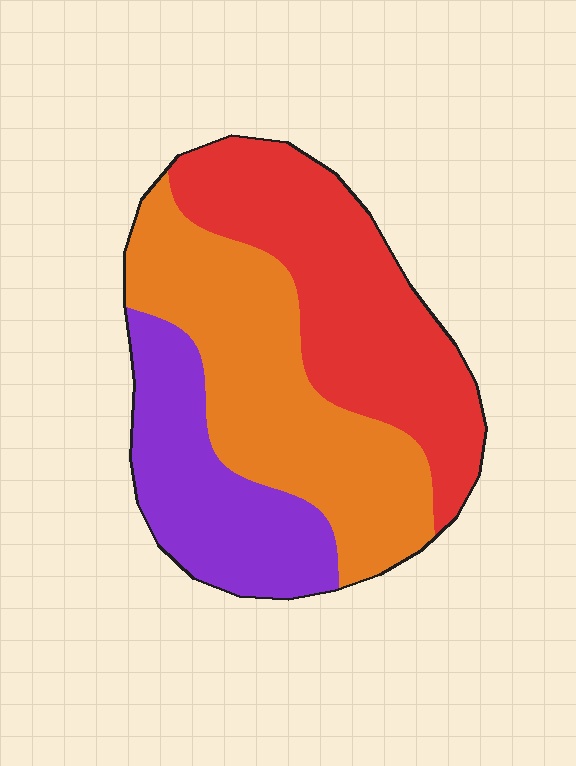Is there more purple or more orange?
Orange.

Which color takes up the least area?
Purple, at roughly 25%.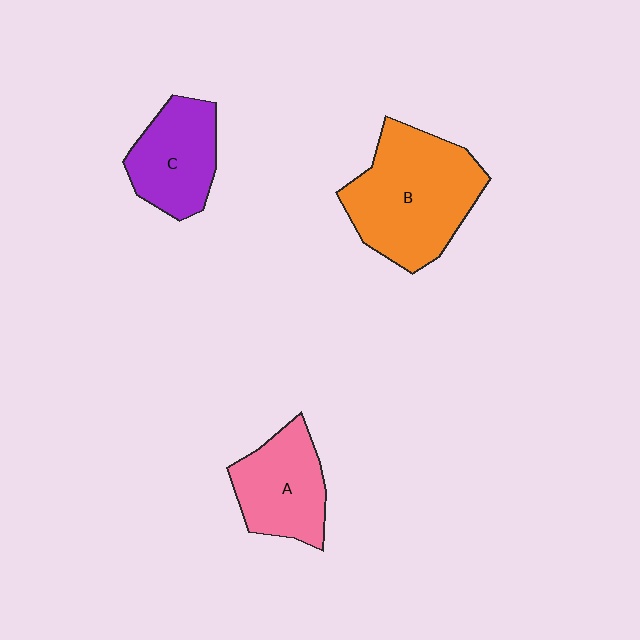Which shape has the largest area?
Shape B (orange).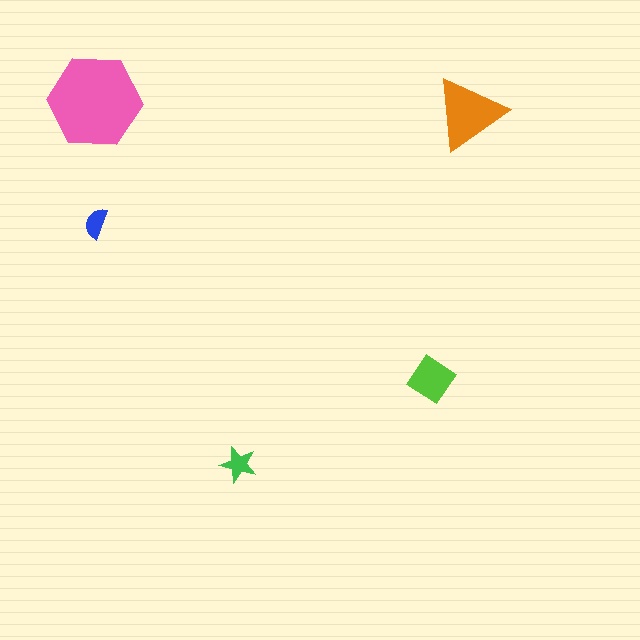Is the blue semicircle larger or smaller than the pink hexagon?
Smaller.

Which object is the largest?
The pink hexagon.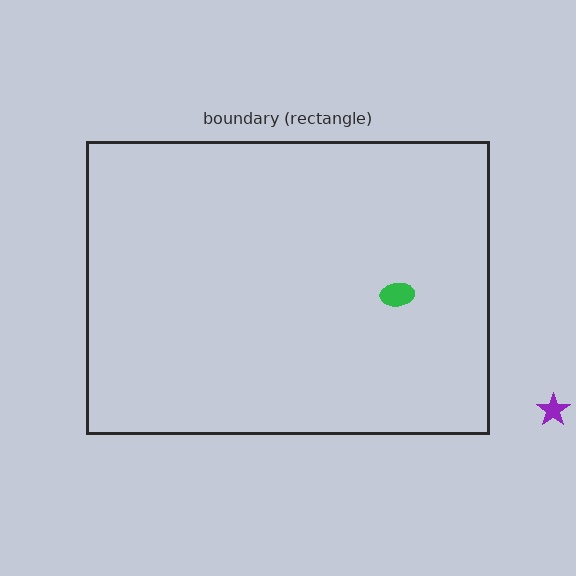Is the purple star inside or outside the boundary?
Outside.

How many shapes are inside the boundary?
1 inside, 1 outside.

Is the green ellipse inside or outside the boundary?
Inside.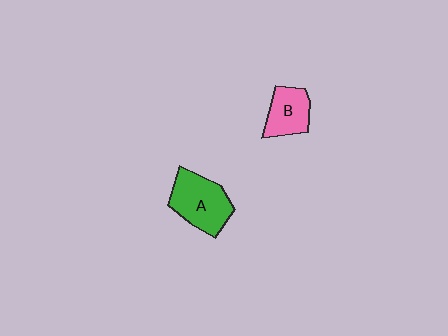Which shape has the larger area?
Shape A (green).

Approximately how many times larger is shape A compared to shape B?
Approximately 1.5 times.